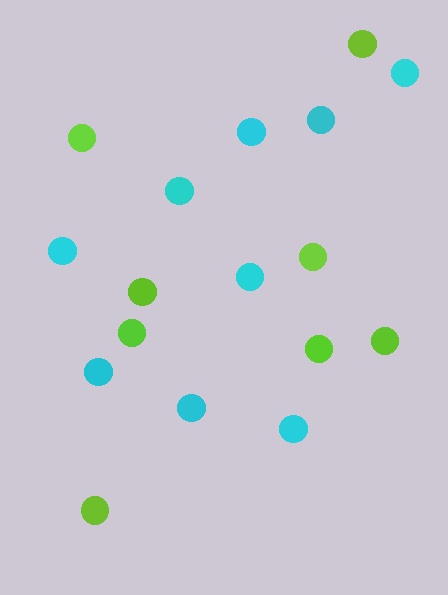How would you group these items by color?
There are 2 groups: one group of lime circles (8) and one group of cyan circles (9).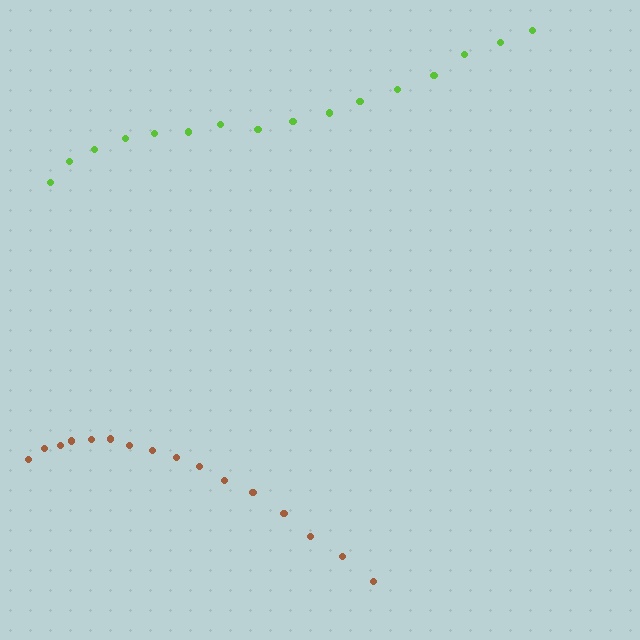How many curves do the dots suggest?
There are 2 distinct paths.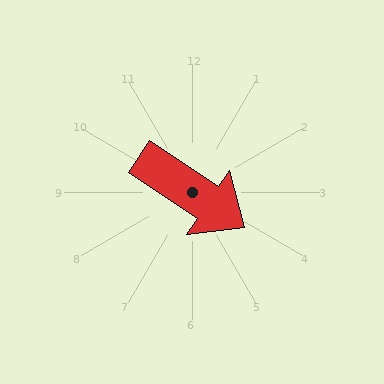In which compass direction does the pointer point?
Southeast.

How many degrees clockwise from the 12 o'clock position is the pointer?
Approximately 124 degrees.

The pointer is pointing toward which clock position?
Roughly 4 o'clock.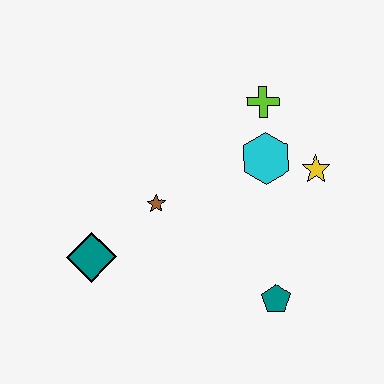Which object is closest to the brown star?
The teal diamond is closest to the brown star.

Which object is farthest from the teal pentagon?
The lime cross is farthest from the teal pentagon.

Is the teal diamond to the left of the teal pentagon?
Yes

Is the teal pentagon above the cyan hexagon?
No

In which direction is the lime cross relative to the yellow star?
The lime cross is above the yellow star.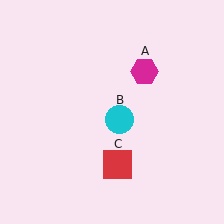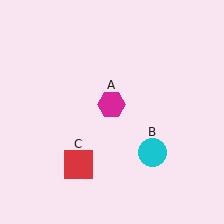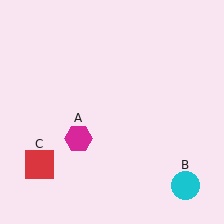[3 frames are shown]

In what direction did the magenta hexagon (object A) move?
The magenta hexagon (object A) moved down and to the left.